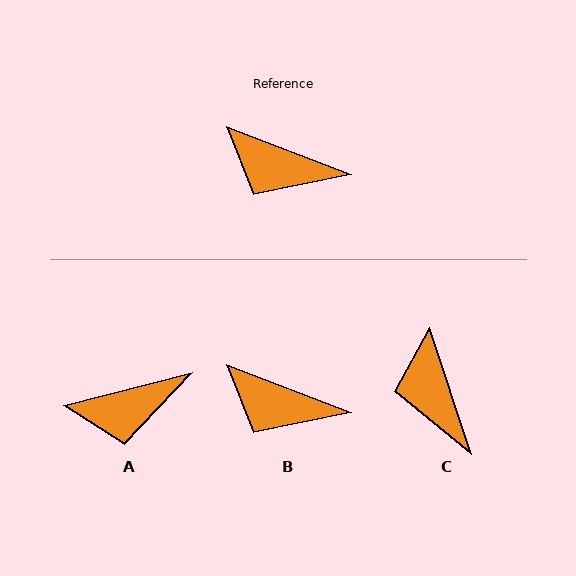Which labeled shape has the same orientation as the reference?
B.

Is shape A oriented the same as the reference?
No, it is off by about 36 degrees.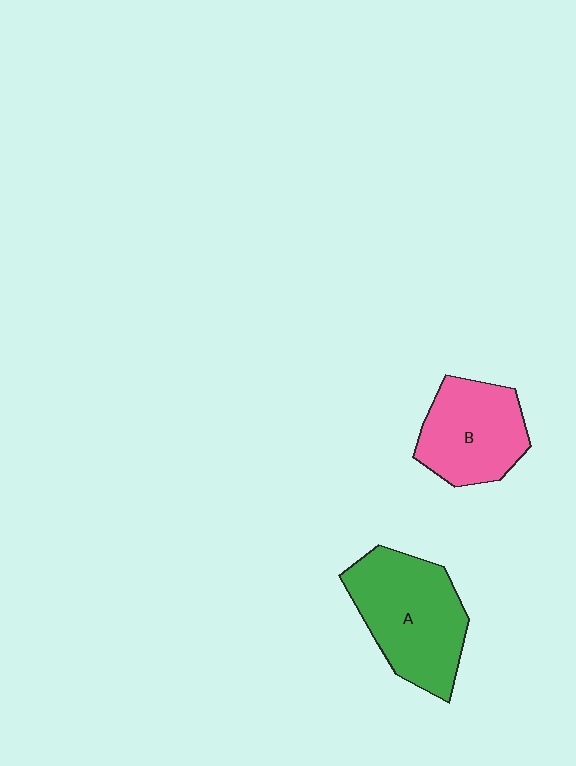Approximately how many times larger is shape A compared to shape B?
Approximately 1.3 times.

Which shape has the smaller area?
Shape B (pink).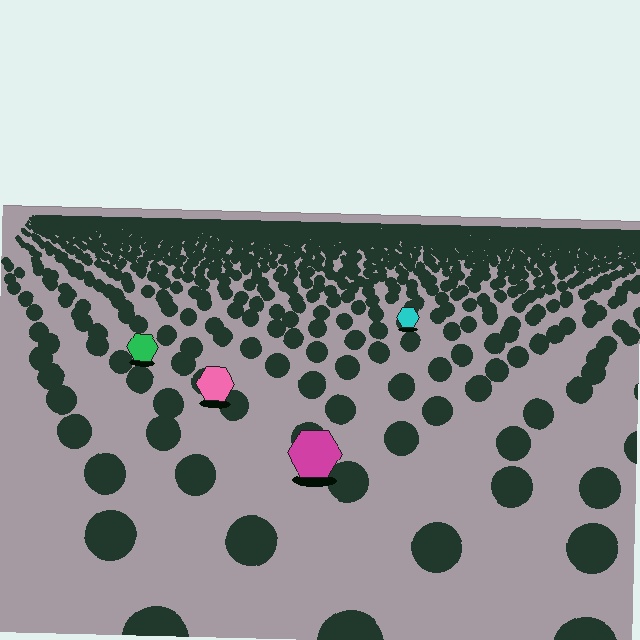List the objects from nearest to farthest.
From nearest to farthest: the magenta hexagon, the pink hexagon, the green hexagon, the cyan hexagon.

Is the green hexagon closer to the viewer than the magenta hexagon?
No. The magenta hexagon is closer — you can tell from the texture gradient: the ground texture is coarser near it.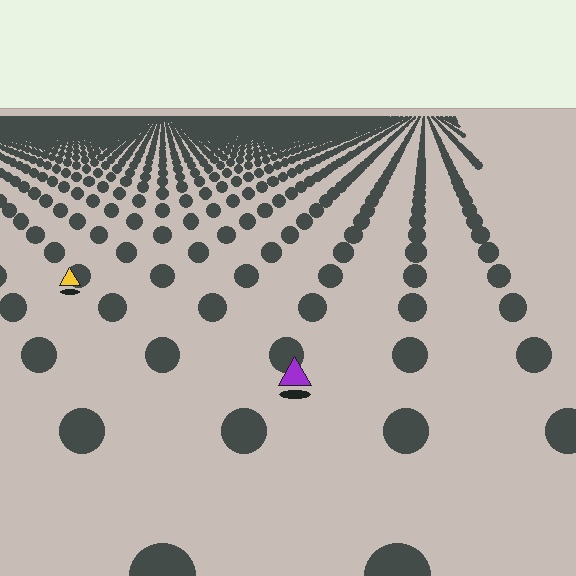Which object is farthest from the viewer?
The yellow triangle is farthest from the viewer. It appears smaller and the ground texture around it is denser.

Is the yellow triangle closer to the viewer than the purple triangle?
No. The purple triangle is closer — you can tell from the texture gradient: the ground texture is coarser near it.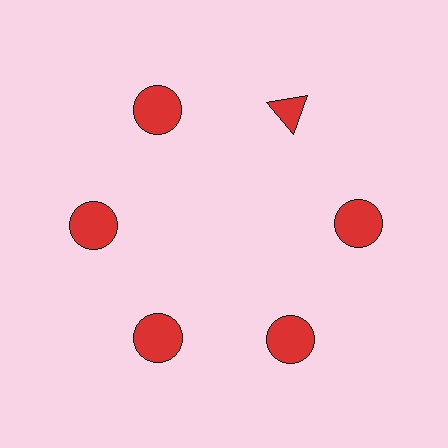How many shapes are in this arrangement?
There are 6 shapes arranged in a ring pattern.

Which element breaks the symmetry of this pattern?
The red triangle at roughly the 1 o'clock position breaks the symmetry. All other shapes are red circles.